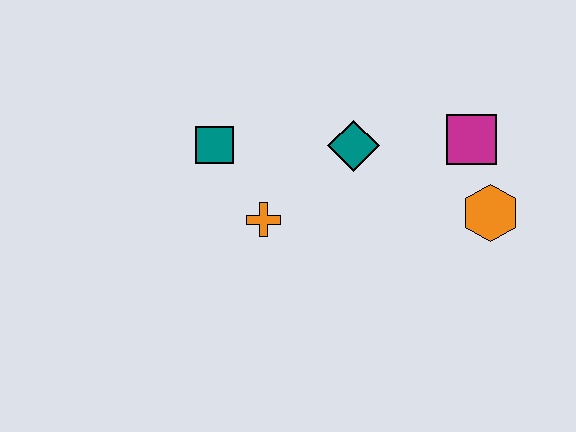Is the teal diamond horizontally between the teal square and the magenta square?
Yes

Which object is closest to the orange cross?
The teal square is closest to the orange cross.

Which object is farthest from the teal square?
The orange hexagon is farthest from the teal square.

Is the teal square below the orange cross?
No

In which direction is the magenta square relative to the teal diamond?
The magenta square is to the right of the teal diamond.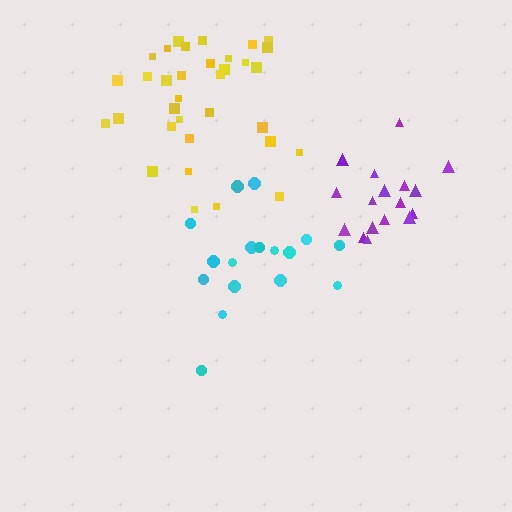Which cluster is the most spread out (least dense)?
Cyan.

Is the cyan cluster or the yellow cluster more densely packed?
Yellow.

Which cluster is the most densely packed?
Purple.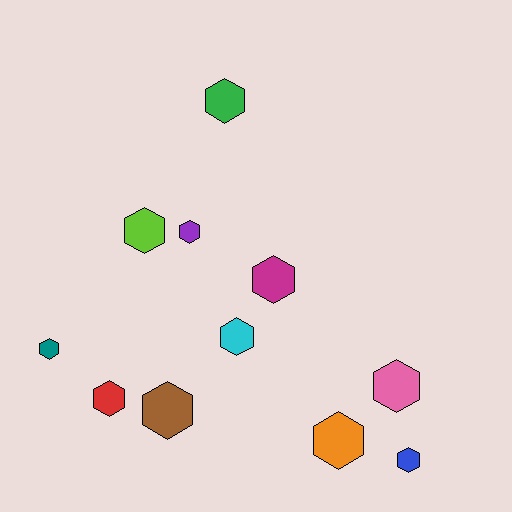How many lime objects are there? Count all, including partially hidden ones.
There is 1 lime object.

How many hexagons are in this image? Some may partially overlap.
There are 11 hexagons.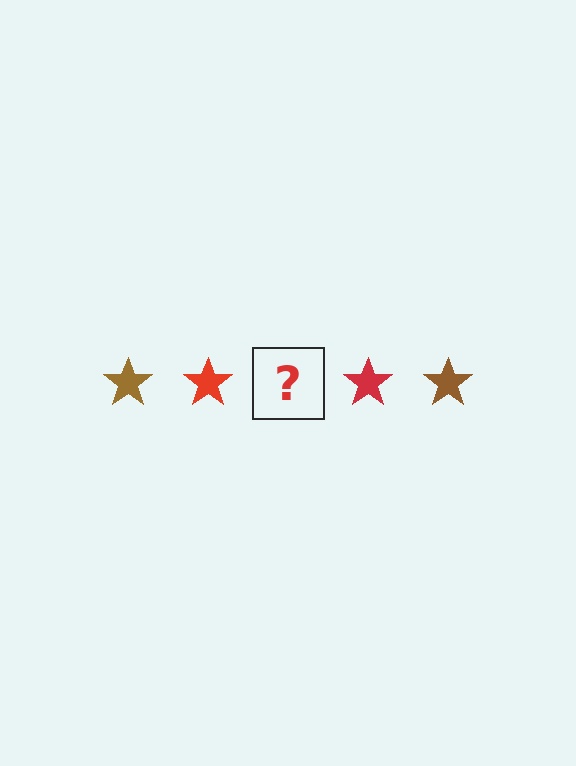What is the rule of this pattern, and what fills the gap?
The rule is that the pattern cycles through brown, red stars. The gap should be filled with a brown star.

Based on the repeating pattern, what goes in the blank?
The blank should be a brown star.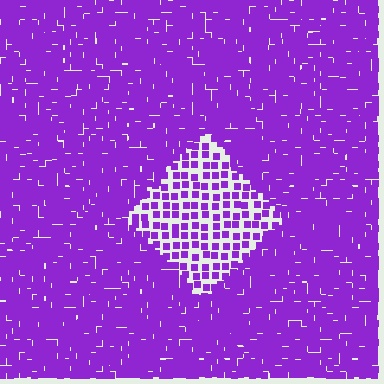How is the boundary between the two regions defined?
The boundary is defined by a change in element density (approximately 2.4x ratio). All elements are the same color, size, and shape.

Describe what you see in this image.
The image contains small purple elements arranged at two different densities. A diamond-shaped region is visible where the elements are less densely packed than the surrounding area.